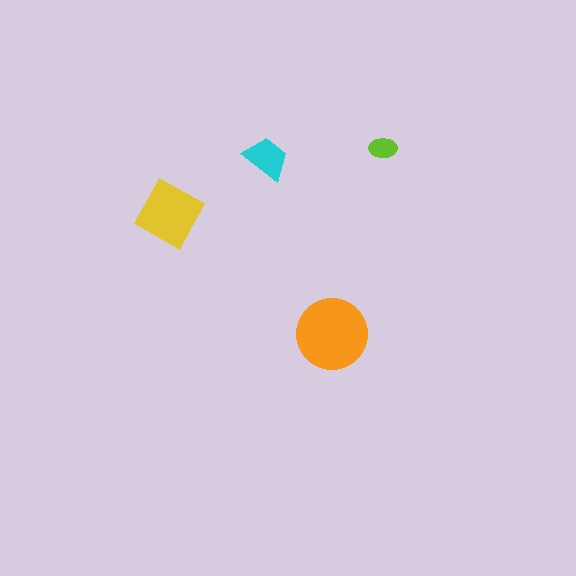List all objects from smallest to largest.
The lime ellipse, the cyan trapezoid, the yellow diamond, the orange circle.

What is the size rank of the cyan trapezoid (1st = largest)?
3rd.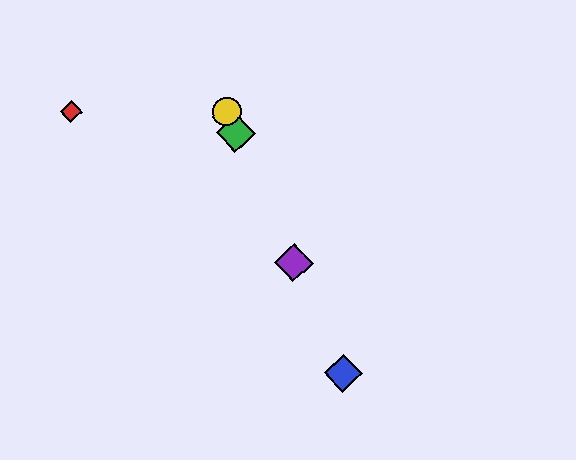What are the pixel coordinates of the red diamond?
The red diamond is at (71, 112).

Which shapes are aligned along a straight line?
The blue diamond, the green diamond, the yellow circle, the purple diamond are aligned along a straight line.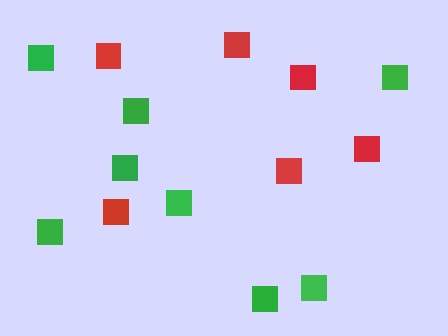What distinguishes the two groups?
There are 2 groups: one group of red squares (6) and one group of green squares (8).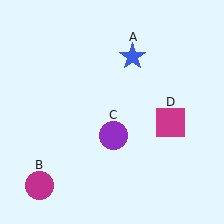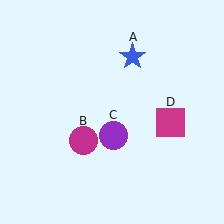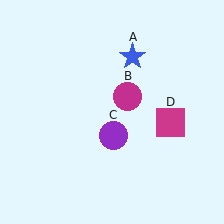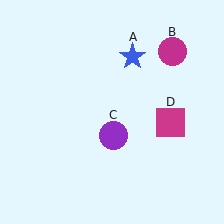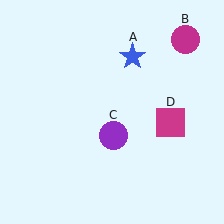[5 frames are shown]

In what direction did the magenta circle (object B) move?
The magenta circle (object B) moved up and to the right.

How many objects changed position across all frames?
1 object changed position: magenta circle (object B).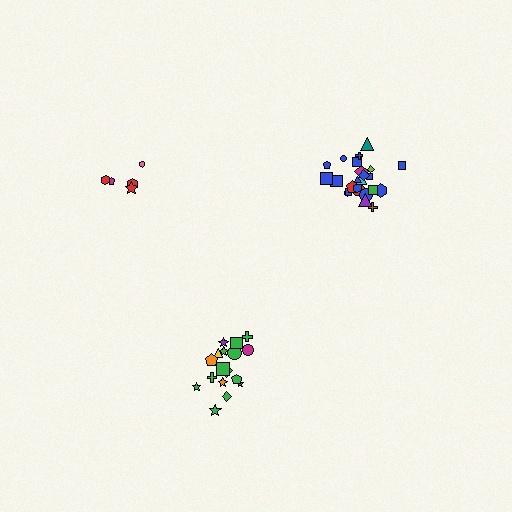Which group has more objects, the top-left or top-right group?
The top-right group.